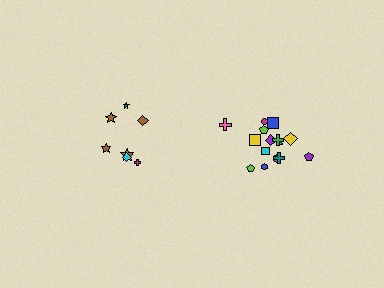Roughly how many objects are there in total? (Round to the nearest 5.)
Roughly 20 objects in total.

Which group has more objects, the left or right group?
The right group.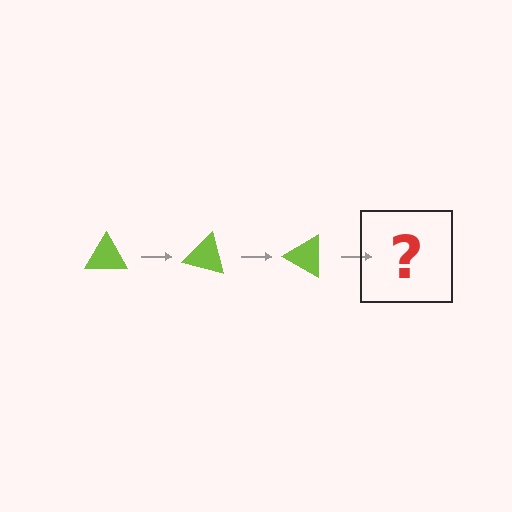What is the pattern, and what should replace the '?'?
The pattern is that the triangle rotates 15 degrees each step. The '?' should be a lime triangle rotated 45 degrees.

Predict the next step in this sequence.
The next step is a lime triangle rotated 45 degrees.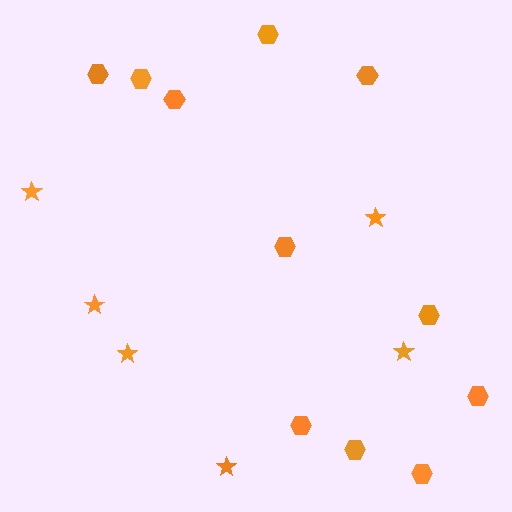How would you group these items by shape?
There are 2 groups: one group of hexagons (11) and one group of stars (6).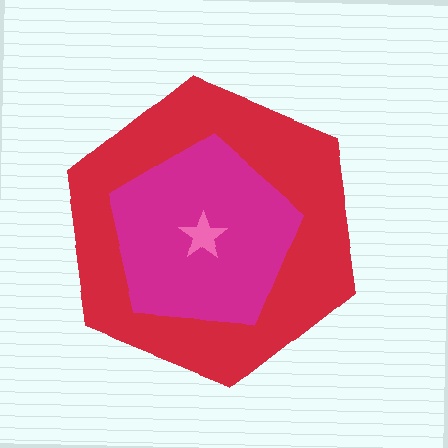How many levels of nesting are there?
3.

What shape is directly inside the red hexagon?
The magenta pentagon.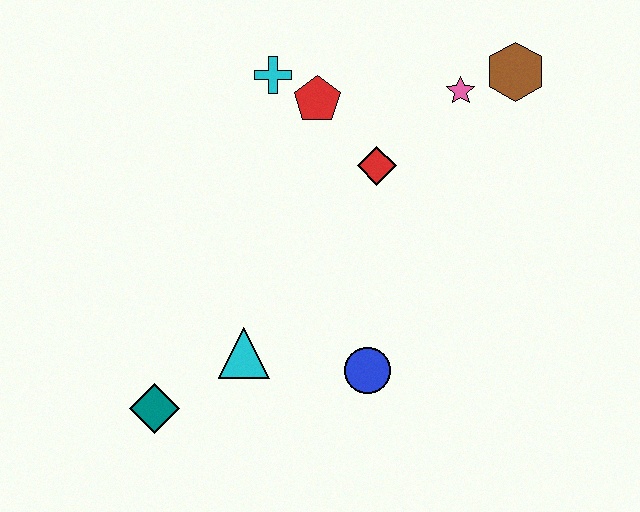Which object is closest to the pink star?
The brown hexagon is closest to the pink star.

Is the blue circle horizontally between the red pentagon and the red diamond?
Yes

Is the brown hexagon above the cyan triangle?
Yes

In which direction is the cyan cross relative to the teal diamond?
The cyan cross is above the teal diamond.